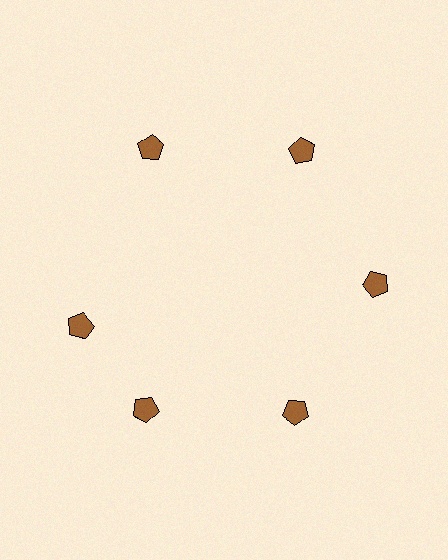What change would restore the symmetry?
The symmetry would be restored by rotating it back into even spacing with its neighbors so that all 6 pentagons sit at equal angles and equal distance from the center.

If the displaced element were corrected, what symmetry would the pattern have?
It would have 6-fold rotational symmetry — the pattern would map onto itself every 60 degrees.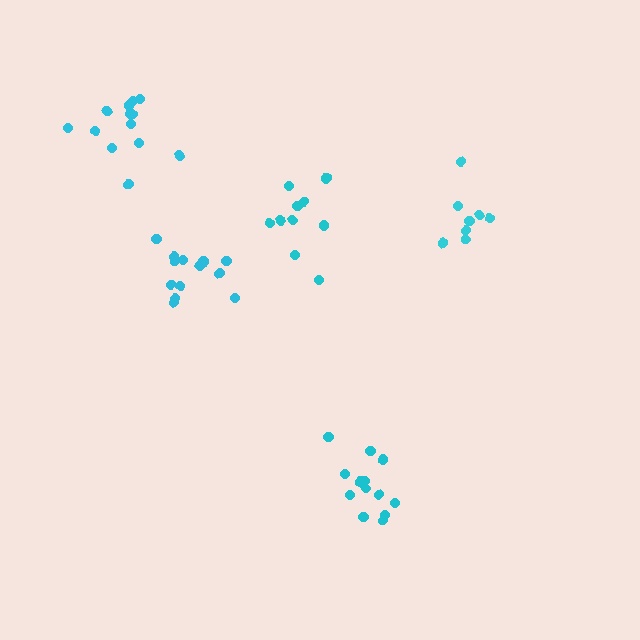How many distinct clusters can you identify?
There are 5 distinct clusters.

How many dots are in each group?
Group 1: 8 dots, Group 2: 13 dots, Group 3: 10 dots, Group 4: 13 dots, Group 5: 13 dots (57 total).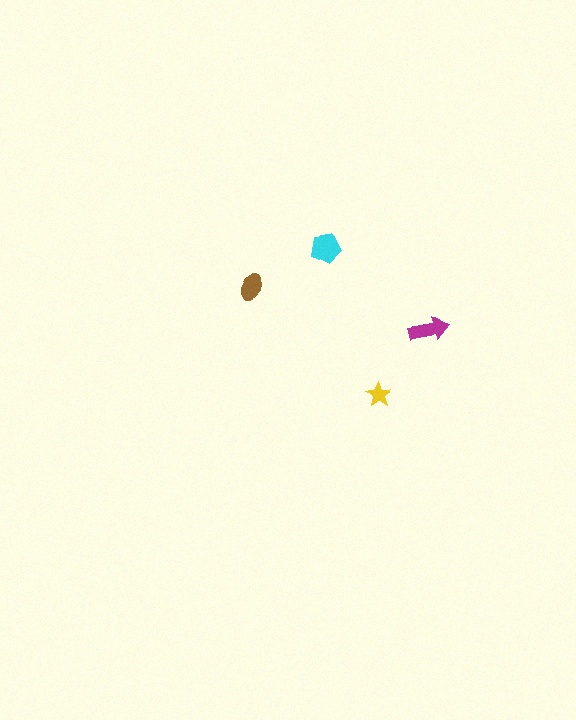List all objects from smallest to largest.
The yellow star, the brown ellipse, the magenta arrow, the cyan pentagon.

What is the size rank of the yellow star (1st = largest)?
4th.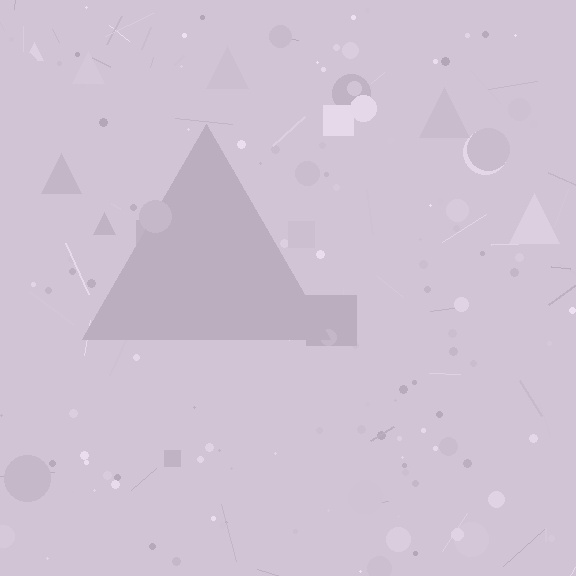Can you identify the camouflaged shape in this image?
The camouflaged shape is a triangle.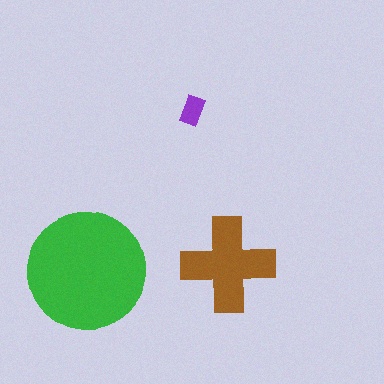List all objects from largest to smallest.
The green circle, the brown cross, the purple rectangle.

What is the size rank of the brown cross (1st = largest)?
2nd.